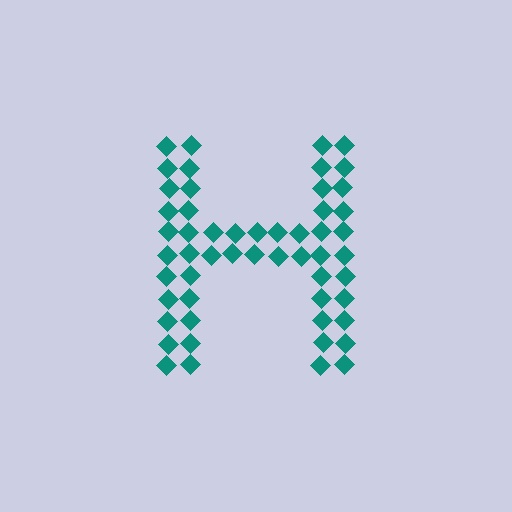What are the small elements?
The small elements are diamonds.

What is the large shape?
The large shape is the letter H.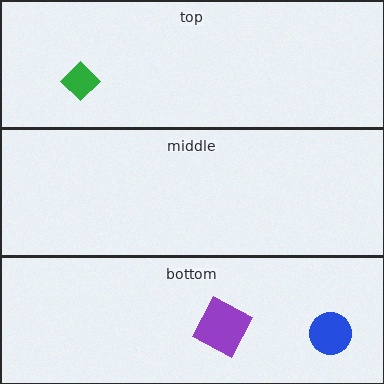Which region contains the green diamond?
The top region.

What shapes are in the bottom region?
The blue circle, the purple square.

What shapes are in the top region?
The green diamond.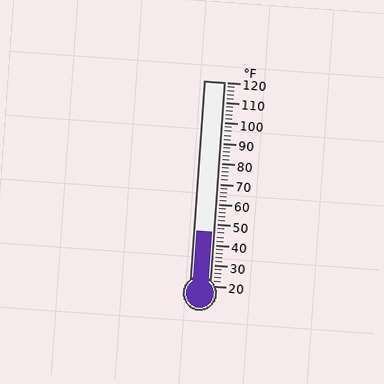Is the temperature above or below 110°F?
The temperature is below 110°F.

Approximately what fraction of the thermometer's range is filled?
The thermometer is filled to approximately 25% of its range.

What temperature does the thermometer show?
The thermometer shows approximately 46°F.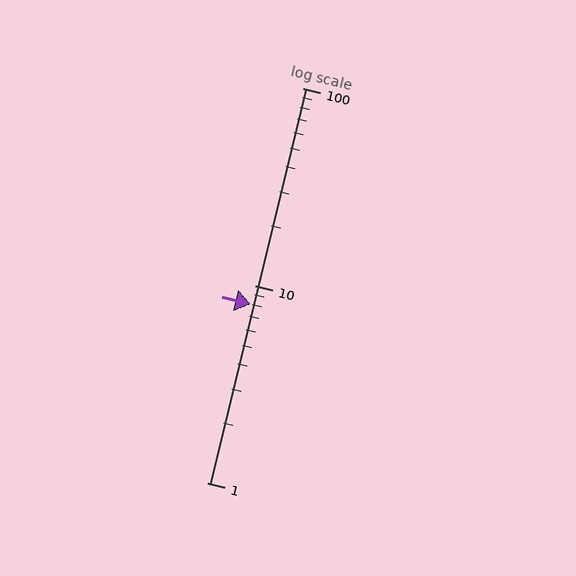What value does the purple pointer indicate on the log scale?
The pointer indicates approximately 8.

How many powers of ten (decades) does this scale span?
The scale spans 2 decades, from 1 to 100.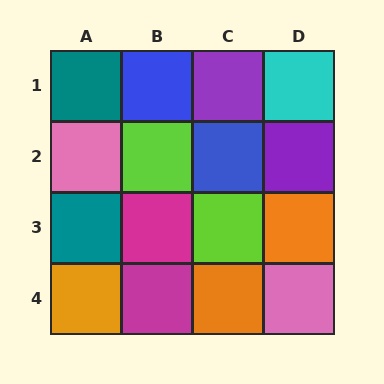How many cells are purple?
2 cells are purple.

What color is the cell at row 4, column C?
Orange.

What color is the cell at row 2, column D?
Purple.